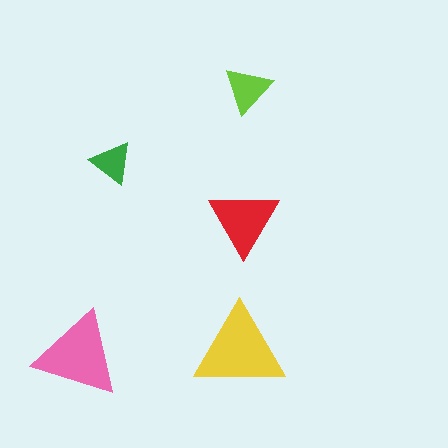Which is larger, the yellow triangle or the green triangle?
The yellow one.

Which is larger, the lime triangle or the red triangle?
The red one.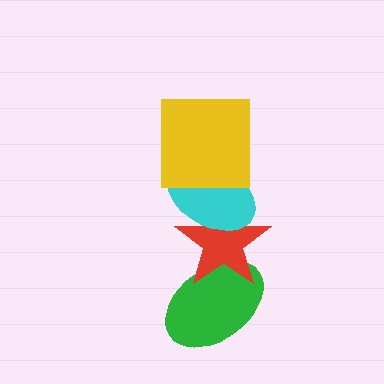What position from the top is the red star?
The red star is 3rd from the top.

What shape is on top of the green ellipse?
The red star is on top of the green ellipse.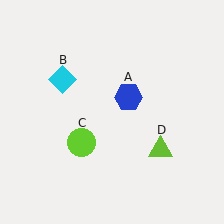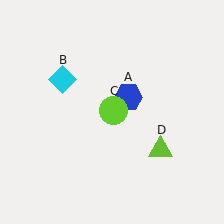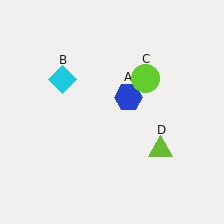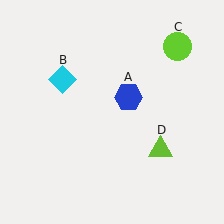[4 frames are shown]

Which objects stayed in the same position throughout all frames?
Blue hexagon (object A) and cyan diamond (object B) and lime triangle (object D) remained stationary.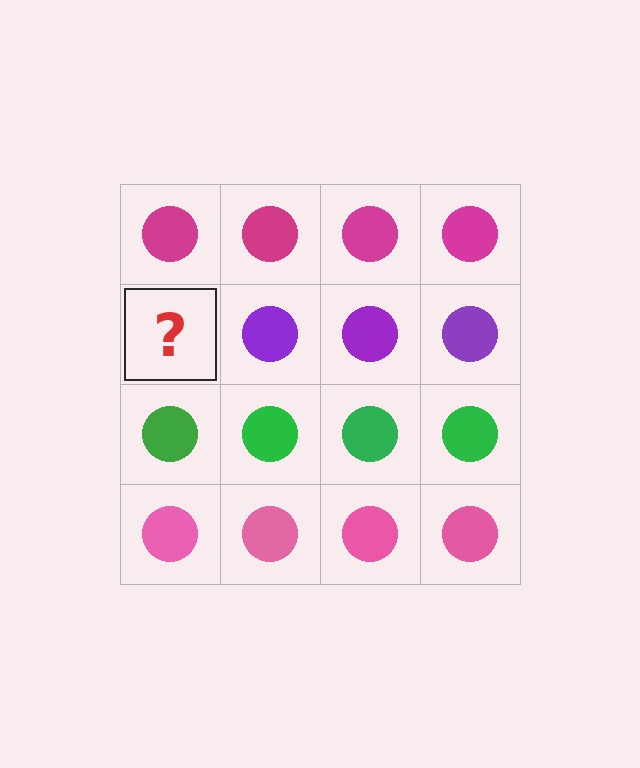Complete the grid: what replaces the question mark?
The question mark should be replaced with a purple circle.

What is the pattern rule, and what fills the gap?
The rule is that each row has a consistent color. The gap should be filled with a purple circle.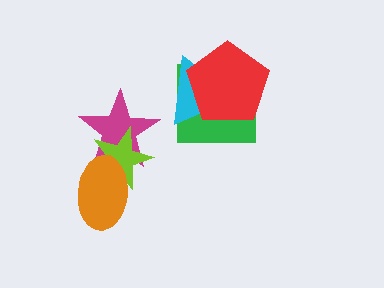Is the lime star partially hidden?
Yes, it is partially covered by another shape.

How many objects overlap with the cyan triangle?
2 objects overlap with the cyan triangle.